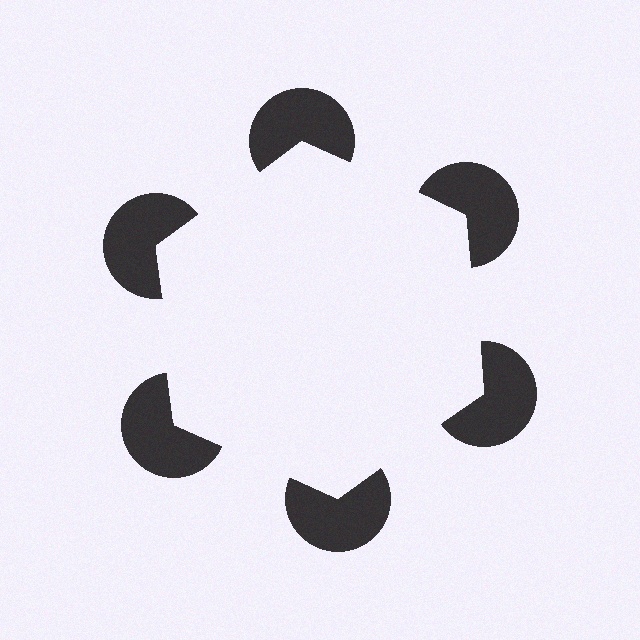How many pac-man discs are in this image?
There are 6 — one at each vertex of the illusory hexagon.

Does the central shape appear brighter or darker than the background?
It typically appears slightly brighter than the background, even though no actual brightness change is drawn.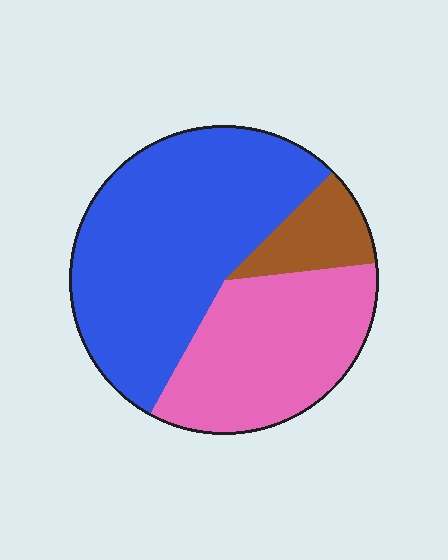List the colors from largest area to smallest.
From largest to smallest: blue, pink, brown.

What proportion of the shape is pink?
Pink takes up about one third (1/3) of the shape.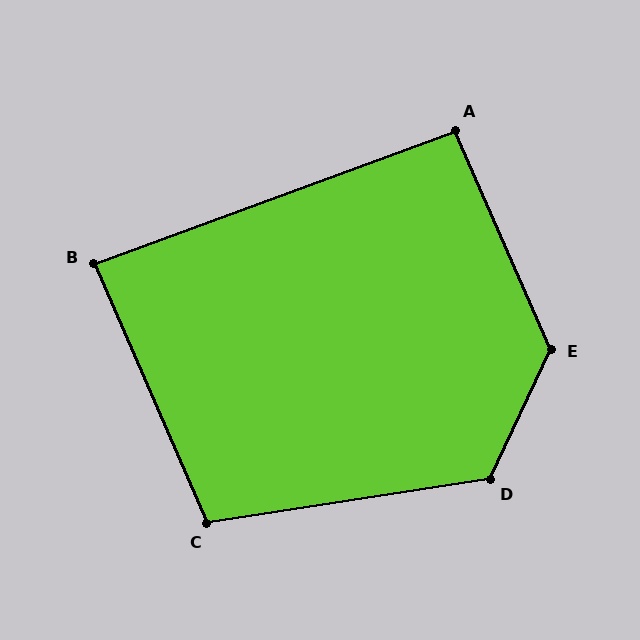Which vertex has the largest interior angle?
E, at approximately 131 degrees.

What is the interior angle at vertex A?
Approximately 93 degrees (approximately right).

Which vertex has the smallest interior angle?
B, at approximately 87 degrees.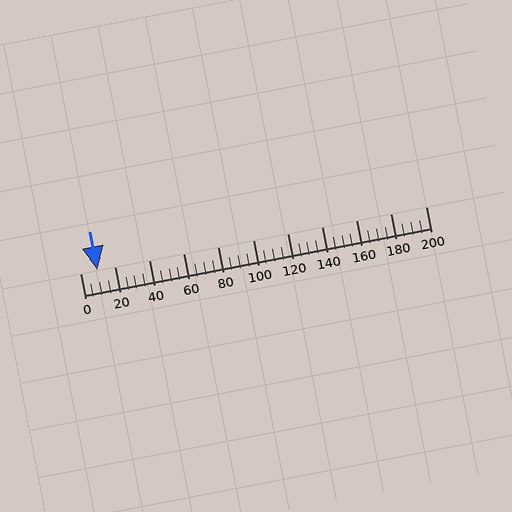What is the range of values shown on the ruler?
The ruler shows values from 0 to 200.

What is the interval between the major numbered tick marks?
The major tick marks are spaced 20 units apart.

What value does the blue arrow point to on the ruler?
The blue arrow points to approximately 10.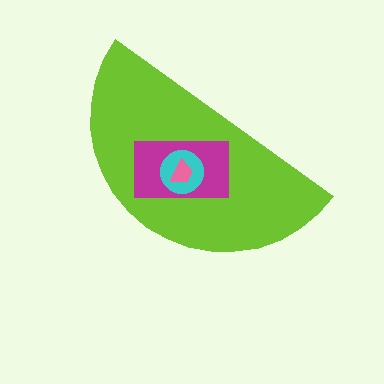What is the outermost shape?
The lime semicircle.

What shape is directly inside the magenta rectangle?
The cyan circle.